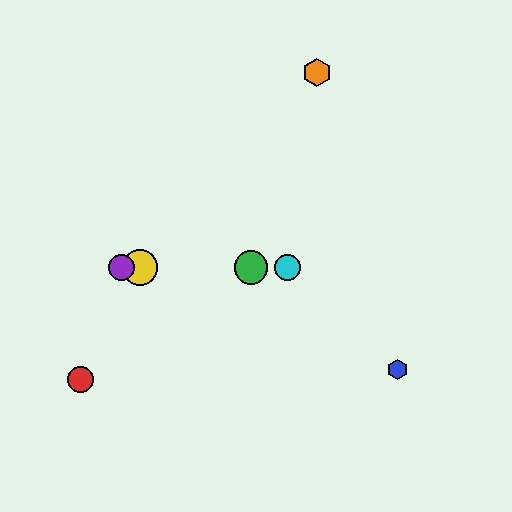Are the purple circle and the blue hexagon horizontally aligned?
No, the purple circle is at y≈268 and the blue hexagon is at y≈369.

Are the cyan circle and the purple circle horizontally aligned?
Yes, both are at y≈268.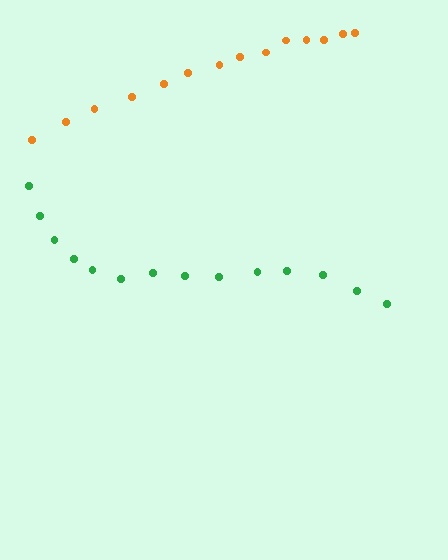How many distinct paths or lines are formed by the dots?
There are 2 distinct paths.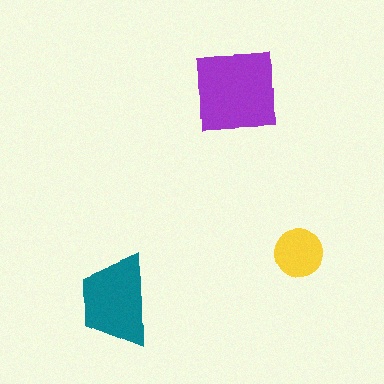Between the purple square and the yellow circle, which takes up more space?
The purple square.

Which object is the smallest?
The yellow circle.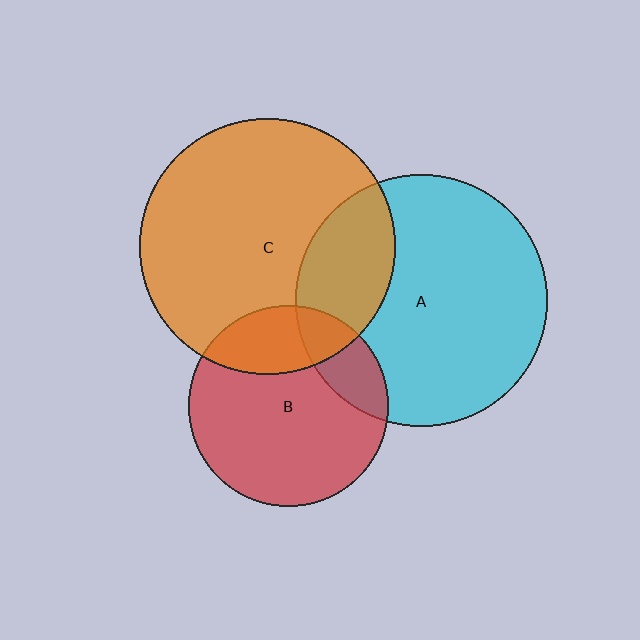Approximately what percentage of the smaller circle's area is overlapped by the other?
Approximately 25%.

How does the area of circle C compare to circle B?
Approximately 1.6 times.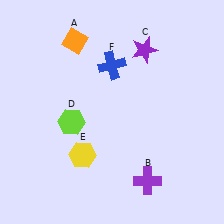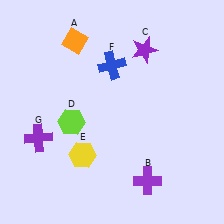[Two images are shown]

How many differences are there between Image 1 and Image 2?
There is 1 difference between the two images.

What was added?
A purple cross (G) was added in Image 2.